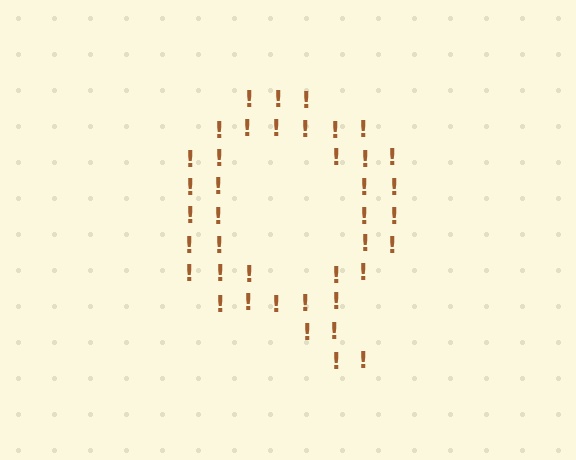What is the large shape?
The large shape is the letter Q.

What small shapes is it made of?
It is made of small exclamation marks.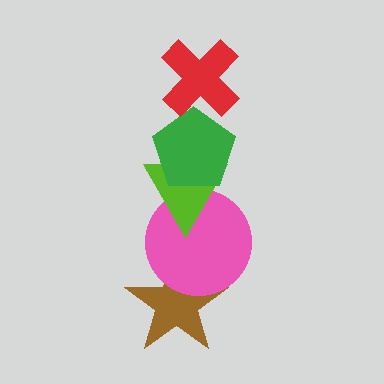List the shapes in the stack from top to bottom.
From top to bottom: the red cross, the green pentagon, the lime triangle, the pink circle, the brown star.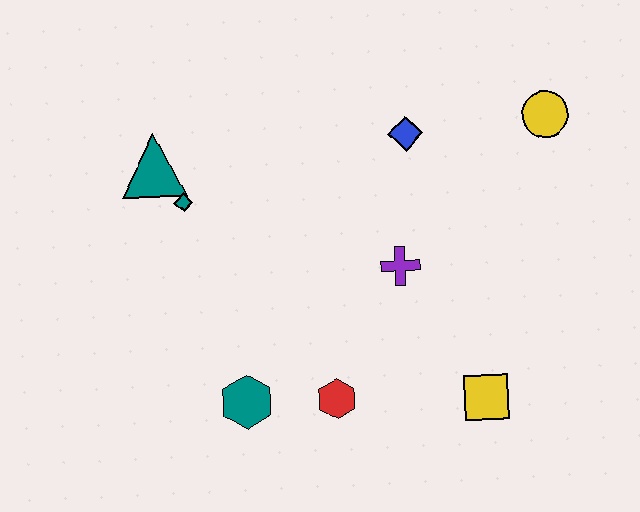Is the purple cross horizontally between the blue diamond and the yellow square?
No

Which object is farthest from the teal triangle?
The yellow square is farthest from the teal triangle.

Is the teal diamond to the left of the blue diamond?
Yes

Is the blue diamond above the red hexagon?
Yes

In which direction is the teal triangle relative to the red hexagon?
The teal triangle is above the red hexagon.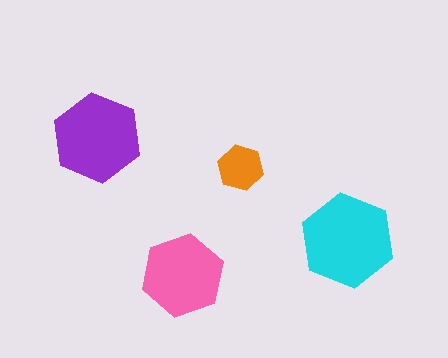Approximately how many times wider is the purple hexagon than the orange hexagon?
About 2 times wider.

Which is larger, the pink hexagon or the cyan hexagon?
The cyan one.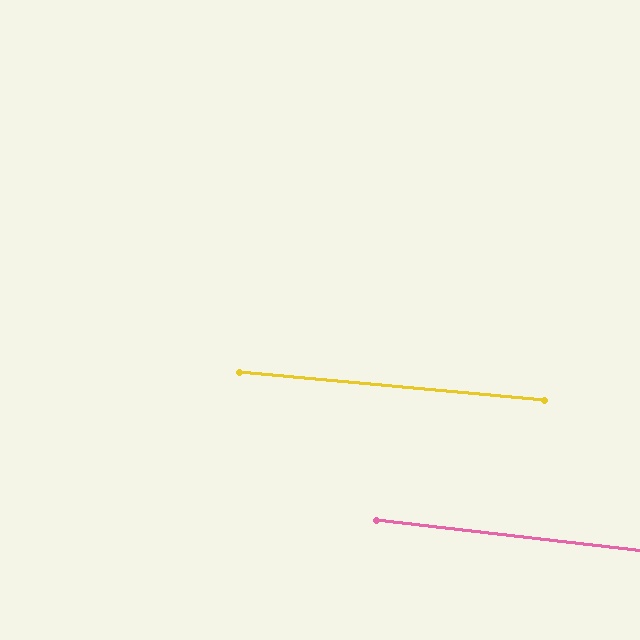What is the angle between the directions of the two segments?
Approximately 1 degree.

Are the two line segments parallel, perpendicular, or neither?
Parallel — their directions differ by only 1.4°.